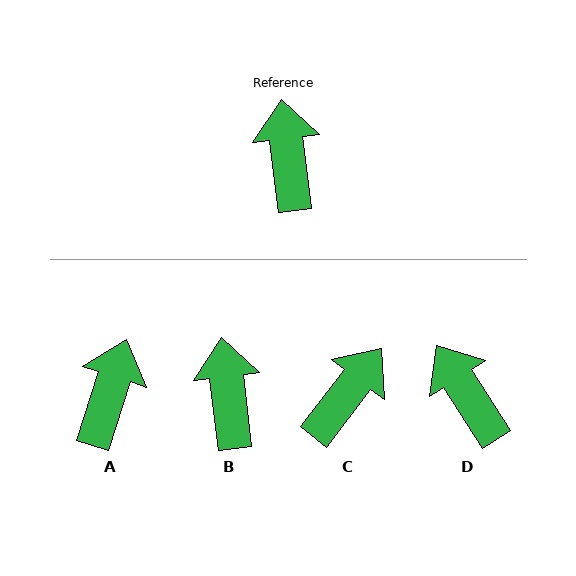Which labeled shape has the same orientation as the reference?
B.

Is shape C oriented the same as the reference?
No, it is off by about 45 degrees.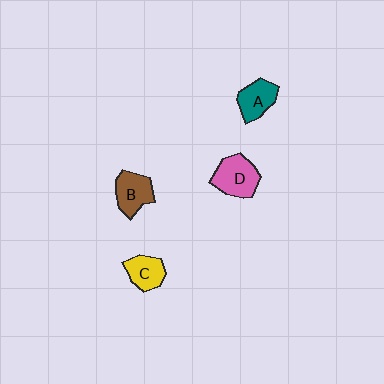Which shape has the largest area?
Shape D (pink).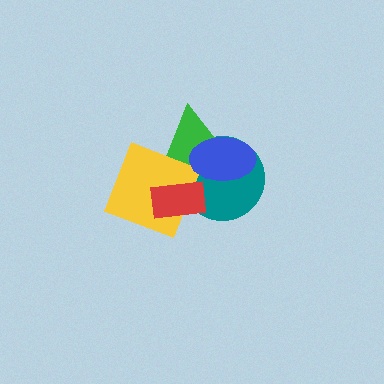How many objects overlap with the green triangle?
4 objects overlap with the green triangle.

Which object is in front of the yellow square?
The red rectangle is in front of the yellow square.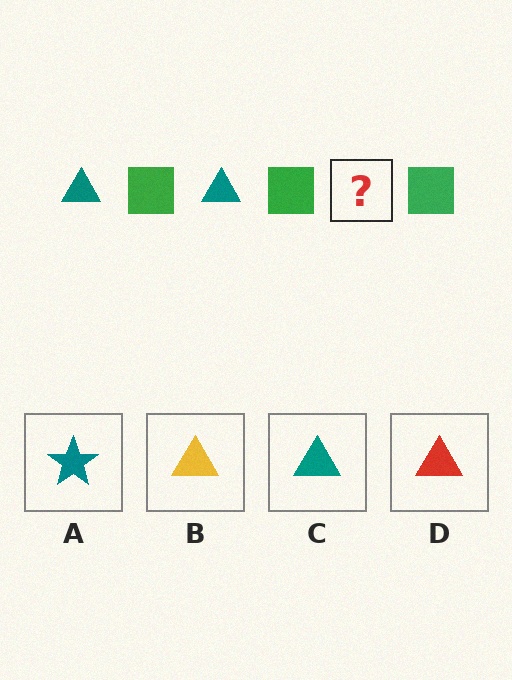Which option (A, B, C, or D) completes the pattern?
C.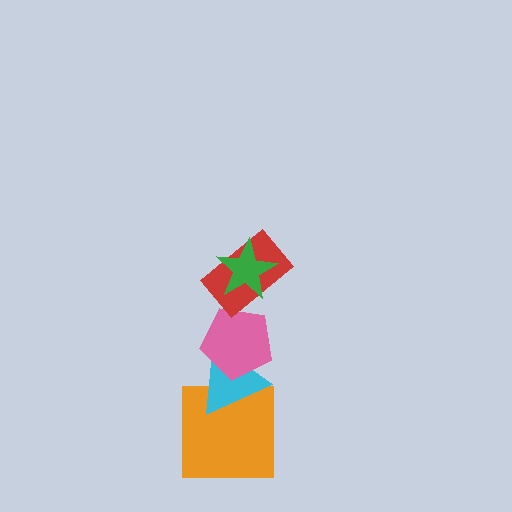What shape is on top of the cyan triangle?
The pink pentagon is on top of the cyan triangle.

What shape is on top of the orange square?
The cyan triangle is on top of the orange square.